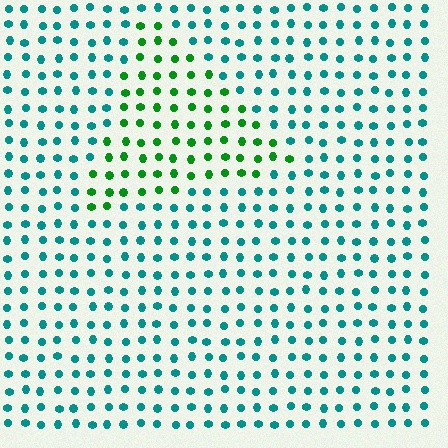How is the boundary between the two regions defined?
The boundary is defined purely by a slight shift in hue (about 50 degrees). Spacing, size, and orientation are identical on both sides.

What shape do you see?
I see a triangle.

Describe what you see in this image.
The image is filled with small teal elements in a uniform arrangement. A triangle-shaped region is visible where the elements are tinted to a slightly different hue, forming a subtle color boundary.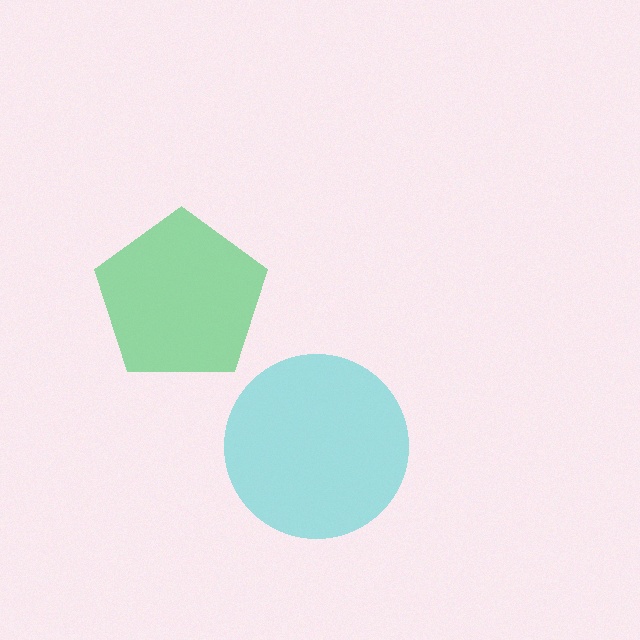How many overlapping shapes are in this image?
There are 2 overlapping shapes in the image.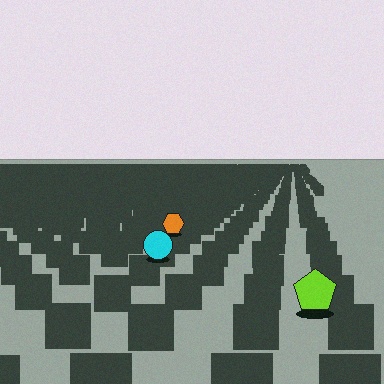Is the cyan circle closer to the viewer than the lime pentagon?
No. The lime pentagon is closer — you can tell from the texture gradient: the ground texture is coarser near it.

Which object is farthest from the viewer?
The orange hexagon is farthest from the viewer. It appears smaller and the ground texture around it is denser.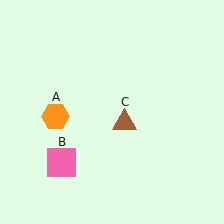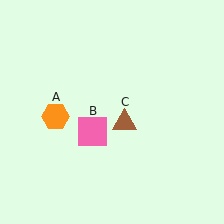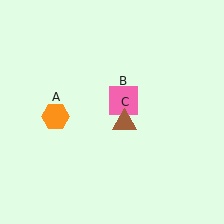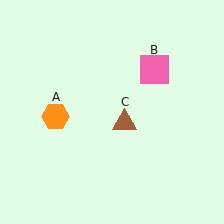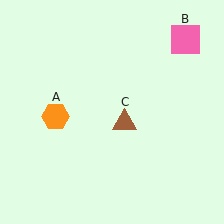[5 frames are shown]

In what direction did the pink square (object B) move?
The pink square (object B) moved up and to the right.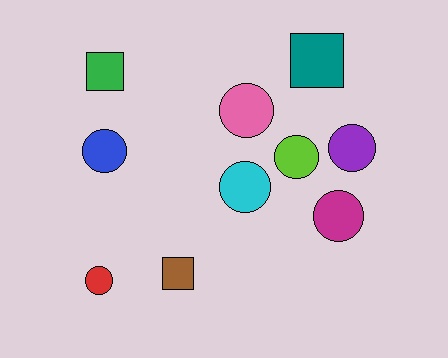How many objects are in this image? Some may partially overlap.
There are 10 objects.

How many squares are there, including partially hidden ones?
There are 3 squares.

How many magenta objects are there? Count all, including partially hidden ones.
There is 1 magenta object.